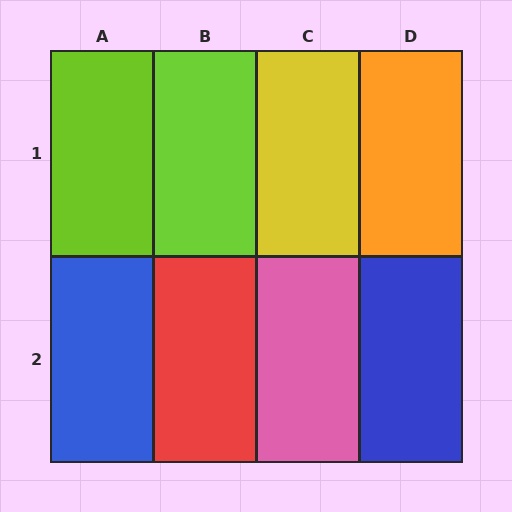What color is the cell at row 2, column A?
Blue.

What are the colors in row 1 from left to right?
Lime, lime, yellow, orange.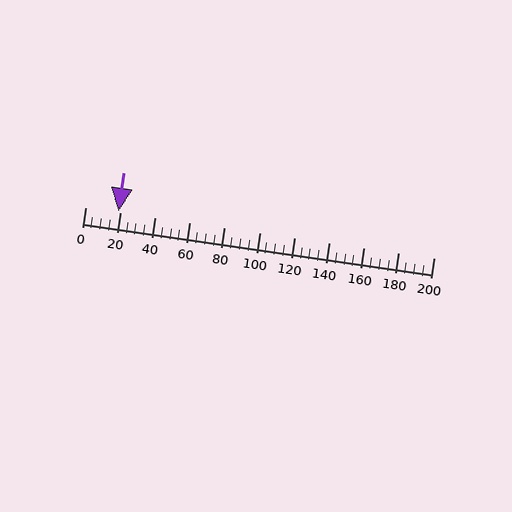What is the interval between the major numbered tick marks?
The major tick marks are spaced 20 units apart.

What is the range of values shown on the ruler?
The ruler shows values from 0 to 200.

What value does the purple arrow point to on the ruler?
The purple arrow points to approximately 19.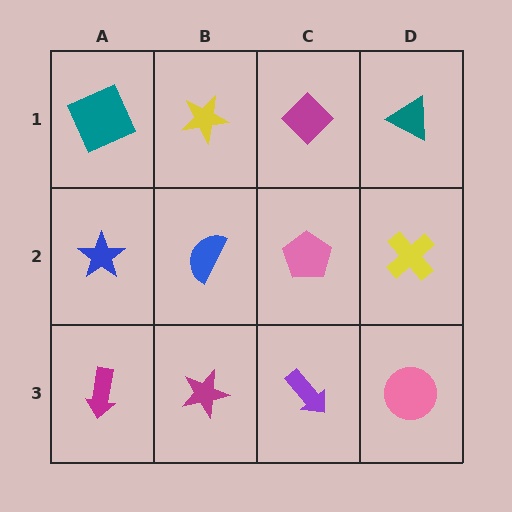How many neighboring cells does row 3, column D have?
2.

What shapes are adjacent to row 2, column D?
A teal triangle (row 1, column D), a pink circle (row 3, column D), a pink pentagon (row 2, column C).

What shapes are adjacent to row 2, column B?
A yellow star (row 1, column B), a magenta star (row 3, column B), a blue star (row 2, column A), a pink pentagon (row 2, column C).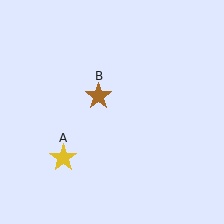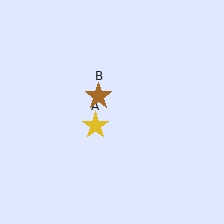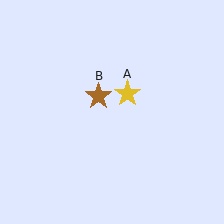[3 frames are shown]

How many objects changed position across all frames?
1 object changed position: yellow star (object A).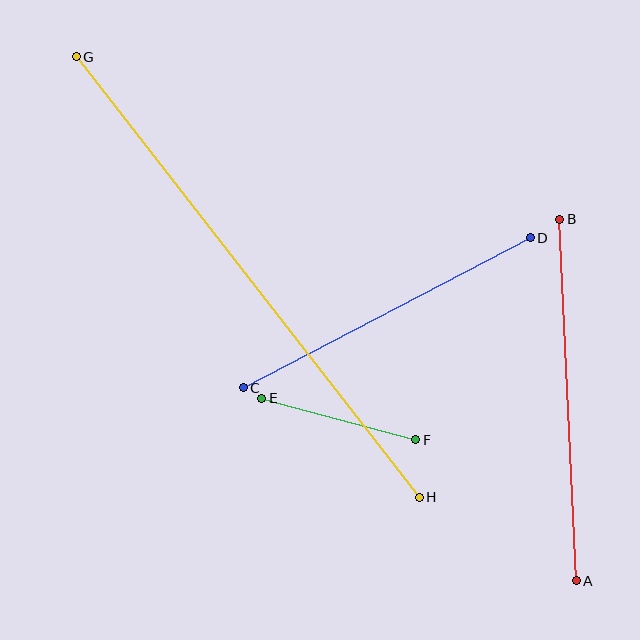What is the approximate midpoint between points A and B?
The midpoint is at approximately (568, 400) pixels.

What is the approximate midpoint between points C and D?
The midpoint is at approximately (387, 313) pixels.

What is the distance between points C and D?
The distance is approximately 324 pixels.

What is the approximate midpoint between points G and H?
The midpoint is at approximately (248, 277) pixels.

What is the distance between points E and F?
The distance is approximately 159 pixels.